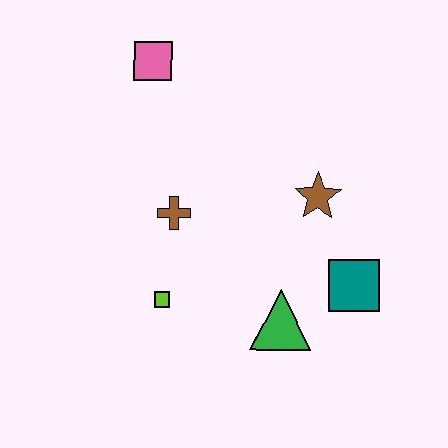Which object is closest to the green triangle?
The teal square is closest to the green triangle.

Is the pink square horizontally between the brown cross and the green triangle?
No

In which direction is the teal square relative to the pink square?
The teal square is below the pink square.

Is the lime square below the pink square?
Yes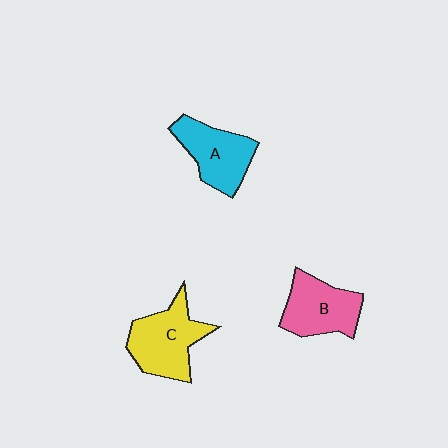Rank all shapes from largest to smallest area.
From largest to smallest: C (yellow), B (pink), A (cyan).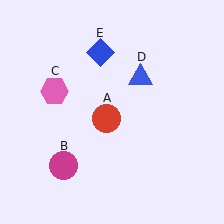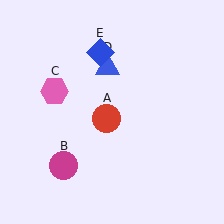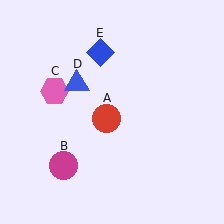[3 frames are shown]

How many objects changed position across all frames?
1 object changed position: blue triangle (object D).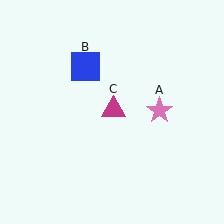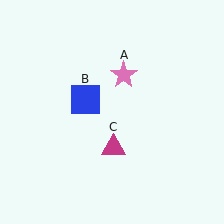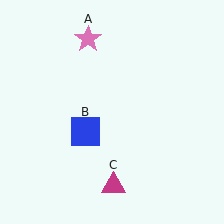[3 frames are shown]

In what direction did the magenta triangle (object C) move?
The magenta triangle (object C) moved down.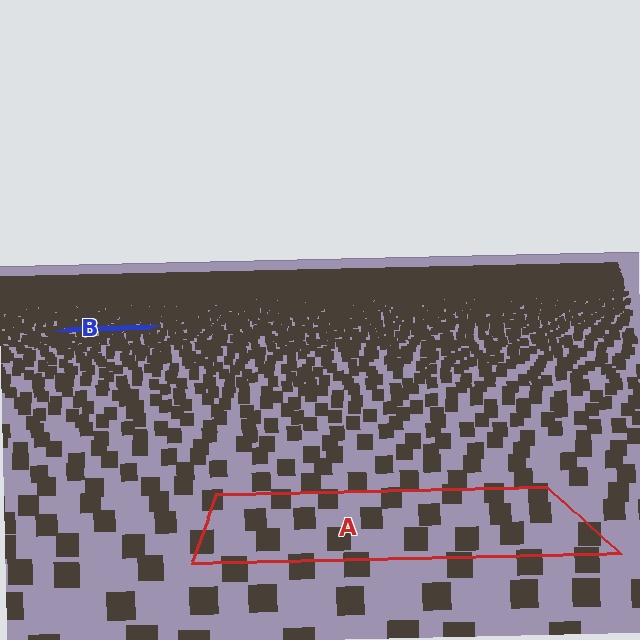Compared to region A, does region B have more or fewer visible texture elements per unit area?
Region B has more texture elements per unit area — they are packed more densely because it is farther away.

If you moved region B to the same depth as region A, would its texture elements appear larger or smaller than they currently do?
They would appear larger. At a closer depth, the same texture elements are projected at a bigger on-screen size.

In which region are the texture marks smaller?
The texture marks are smaller in region B, because it is farther away.